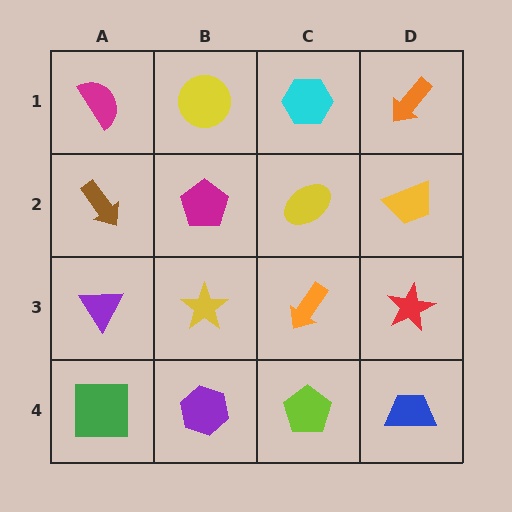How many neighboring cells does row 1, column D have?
2.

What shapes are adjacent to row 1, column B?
A magenta pentagon (row 2, column B), a magenta semicircle (row 1, column A), a cyan hexagon (row 1, column C).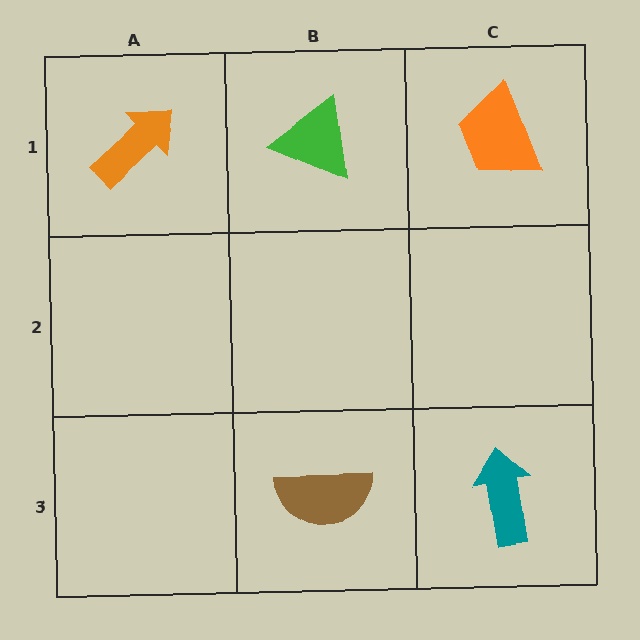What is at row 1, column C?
An orange trapezoid.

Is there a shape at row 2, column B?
No, that cell is empty.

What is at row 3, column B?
A brown semicircle.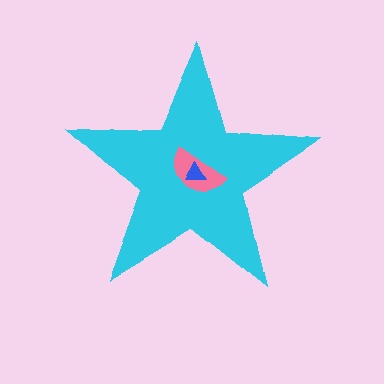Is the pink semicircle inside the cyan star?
Yes.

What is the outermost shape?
The cyan star.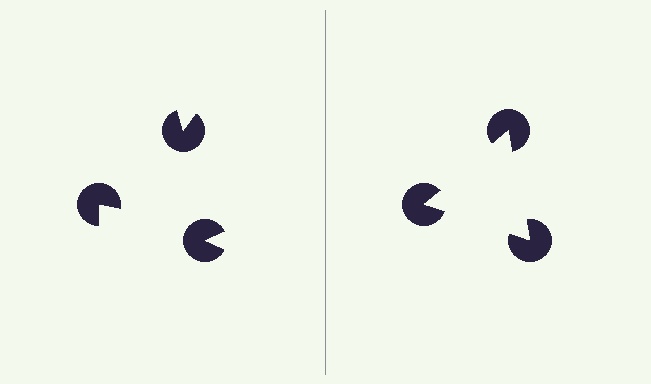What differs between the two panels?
The pac-man discs are positioned identically on both sides; only the wedge orientations differ. On the right they align to a triangle; on the left they are misaligned.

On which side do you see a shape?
An illusory triangle appears on the right side. On the left side the wedge cuts are rotated, so no coherent shape forms.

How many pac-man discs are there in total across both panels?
6 — 3 on each side.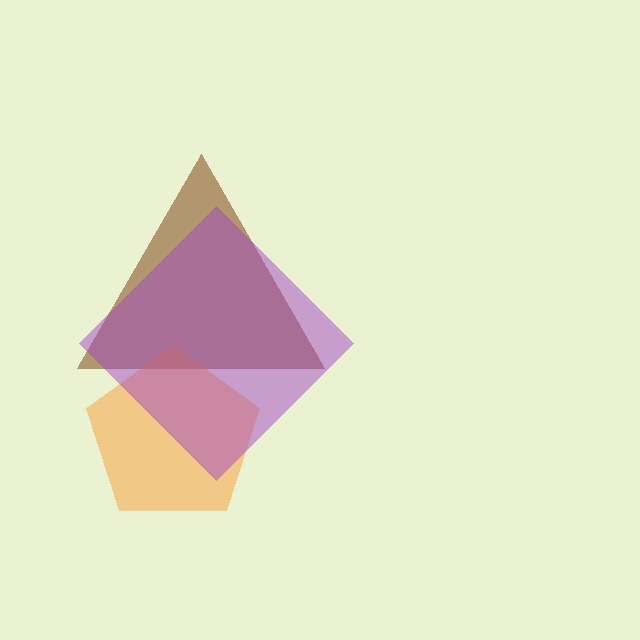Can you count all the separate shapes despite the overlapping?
Yes, there are 3 separate shapes.